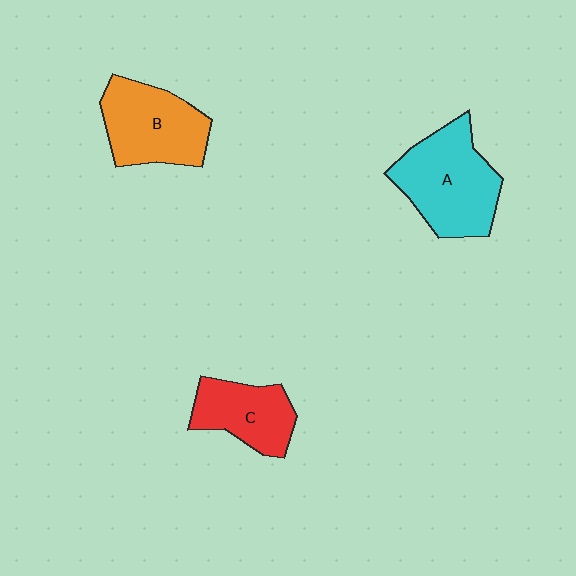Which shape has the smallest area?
Shape C (red).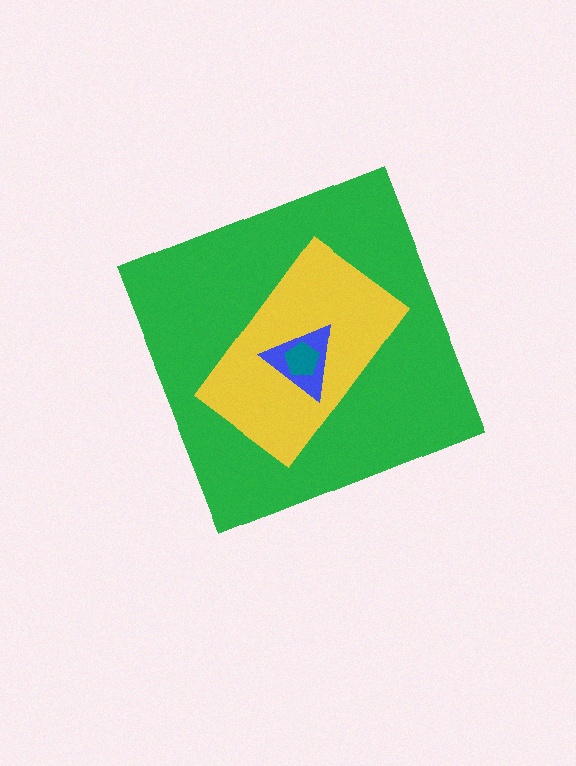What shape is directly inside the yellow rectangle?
The blue triangle.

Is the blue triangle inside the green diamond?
Yes.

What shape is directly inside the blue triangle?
The teal pentagon.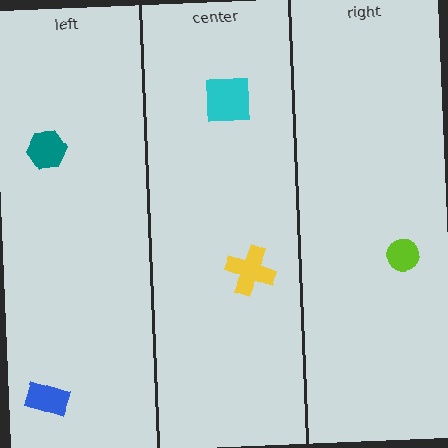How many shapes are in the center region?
2.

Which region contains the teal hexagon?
The left region.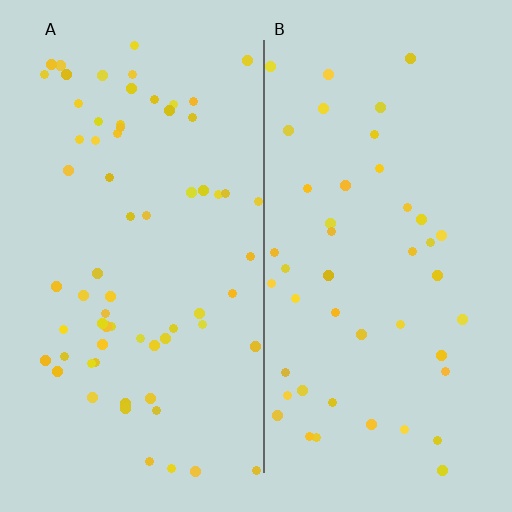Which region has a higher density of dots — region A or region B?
A (the left).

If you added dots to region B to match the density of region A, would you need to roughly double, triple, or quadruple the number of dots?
Approximately double.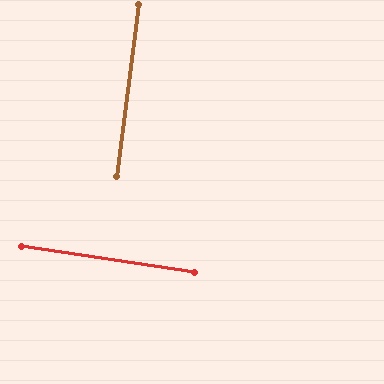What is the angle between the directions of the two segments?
Approximately 89 degrees.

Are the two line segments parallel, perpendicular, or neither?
Perpendicular — they meet at approximately 89°.